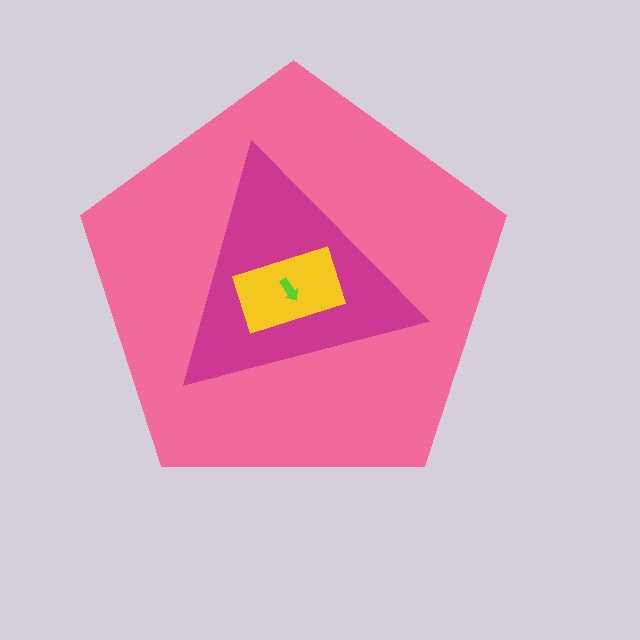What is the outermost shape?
The pink pentagon.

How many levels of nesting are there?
4.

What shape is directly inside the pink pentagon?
The magenta triangle.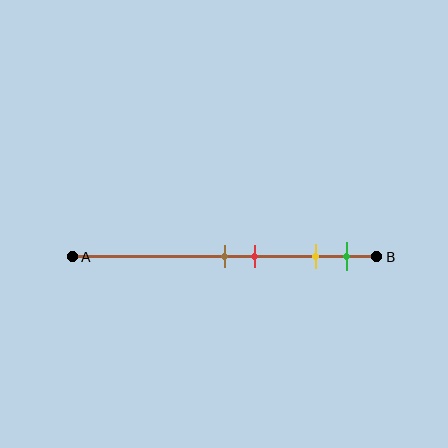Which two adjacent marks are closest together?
The brown and red marks are the closest adjacent pair.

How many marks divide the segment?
There are 4 marks dividing the segment.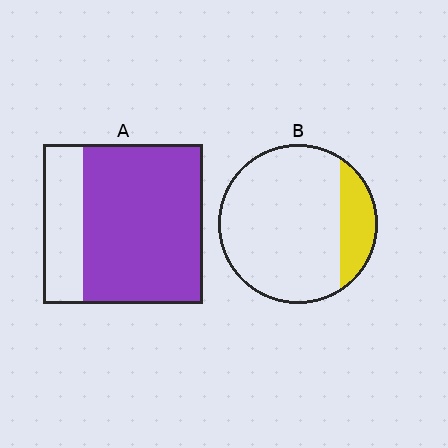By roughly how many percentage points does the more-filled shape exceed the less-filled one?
By roughly 55 percentage points (A over B).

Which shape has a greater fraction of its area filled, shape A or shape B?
Shape A.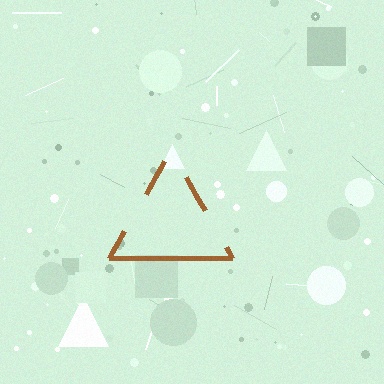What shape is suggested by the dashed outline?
The dashed outline suggests a triangle.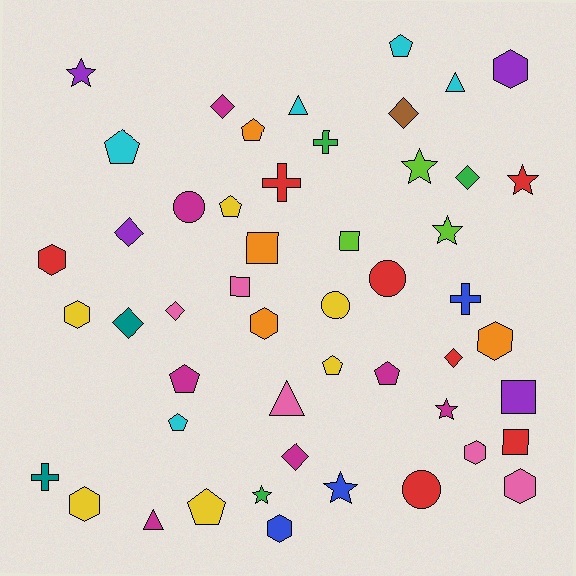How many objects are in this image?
There are 50 objects.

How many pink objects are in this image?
There are 5 pink objects.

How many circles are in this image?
There are 4 circles.